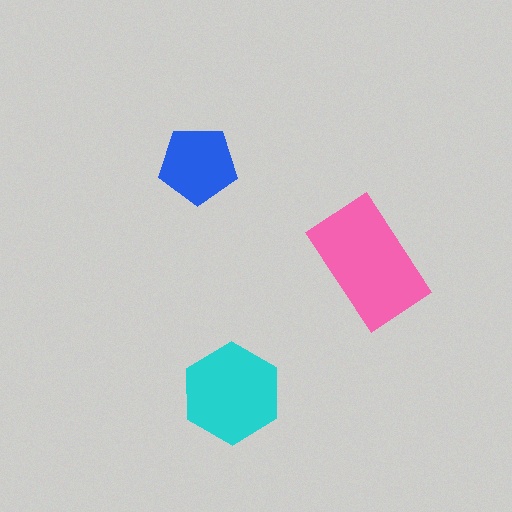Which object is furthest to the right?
The pink rectangle is rightmost.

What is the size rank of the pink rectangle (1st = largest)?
1st.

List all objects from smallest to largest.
The blue pentagon, the cyan hexagon, the pink rectangle.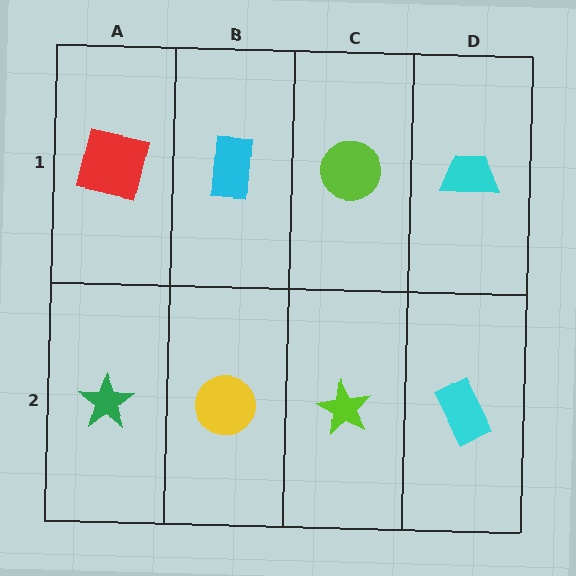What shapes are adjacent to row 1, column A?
A green star (row 2, column A), a cyan rectangle (row 1, column B).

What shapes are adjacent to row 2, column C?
A lime circle (row 1, column C), a yellow circle (row 2, column B), a cyan rectangle (row 2, column D).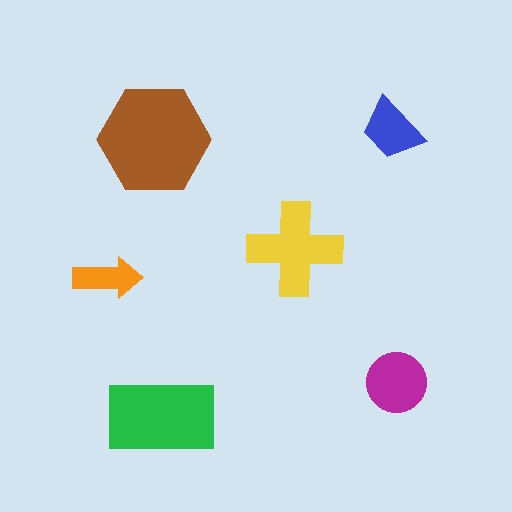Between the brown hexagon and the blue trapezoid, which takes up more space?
The brown hexagon.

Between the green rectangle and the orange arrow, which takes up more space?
The green rectangle.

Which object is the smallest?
The orange arrow.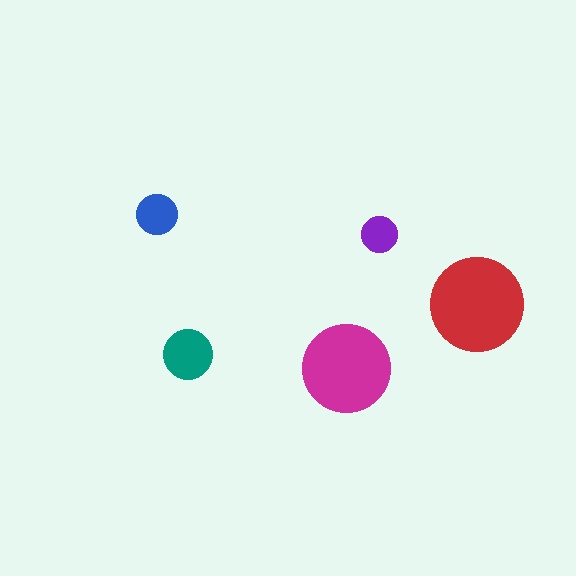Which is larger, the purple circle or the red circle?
The red one.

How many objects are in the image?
There are 5 objects in the image.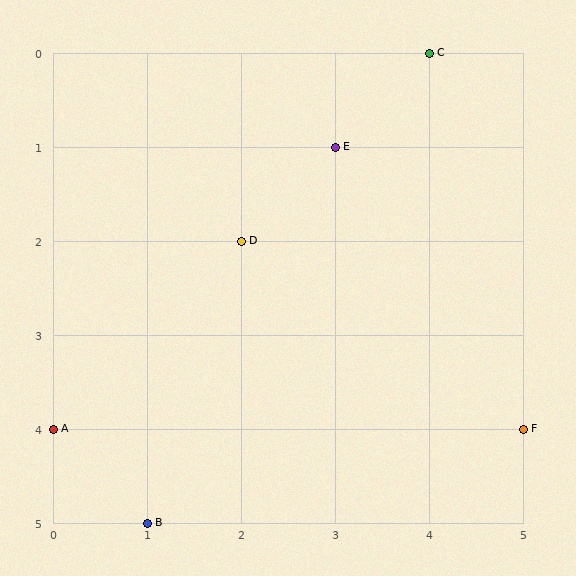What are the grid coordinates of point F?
Point F is at grid coordinates (5, 4).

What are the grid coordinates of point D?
Point D is at grid coordinates (2, 2).